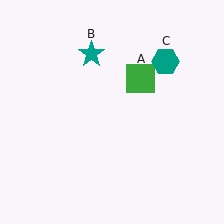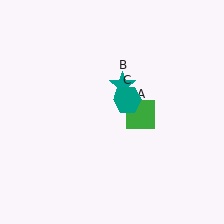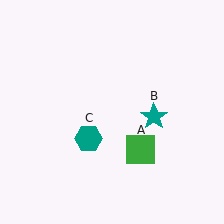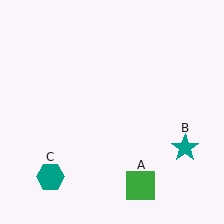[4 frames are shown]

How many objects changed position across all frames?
3 objects changed position: green square (object A), teal star (object B), teal hexagon (object C).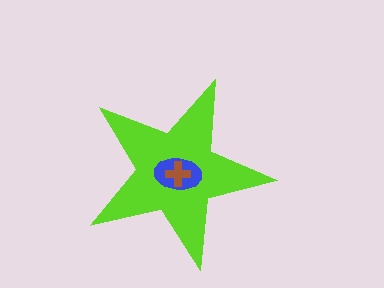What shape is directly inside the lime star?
The blue ellipse.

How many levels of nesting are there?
3.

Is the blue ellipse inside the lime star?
Yes.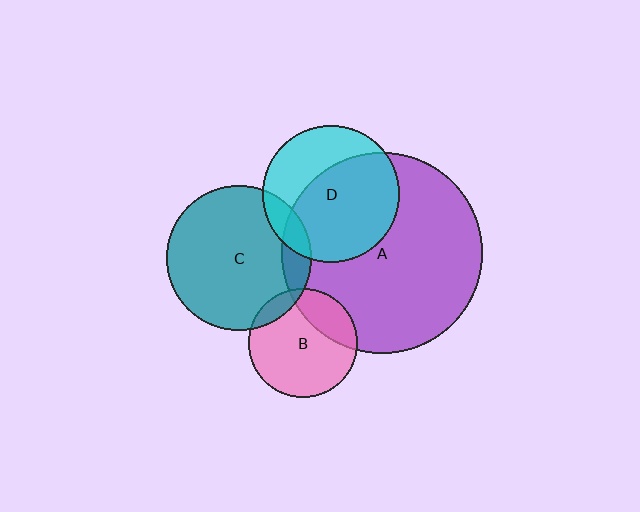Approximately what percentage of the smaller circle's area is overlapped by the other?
Approximately 10%.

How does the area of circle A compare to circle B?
Approximately 3.4 times.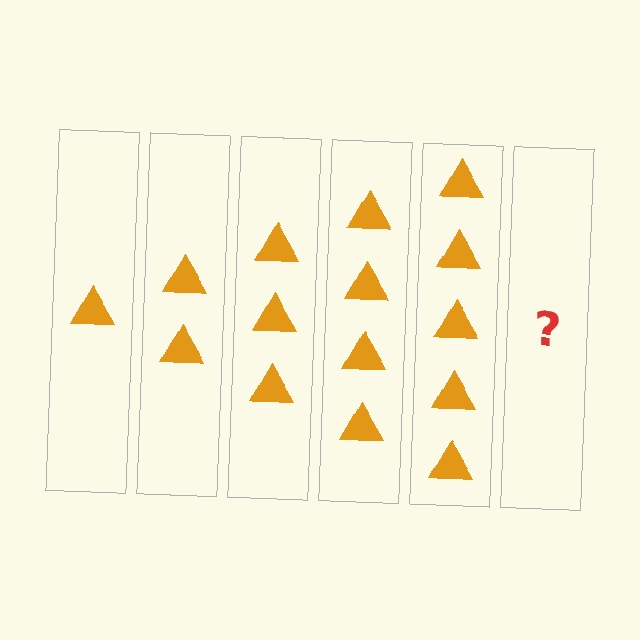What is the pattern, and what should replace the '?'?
The pattern is that each step adds one more triangle. The '?' should be 6 triangles.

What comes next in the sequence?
The next element should be 6 triangles.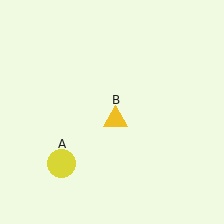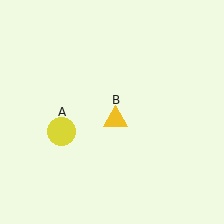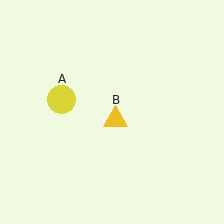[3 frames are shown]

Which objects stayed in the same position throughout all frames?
Yellow triangle (object B) remained stationary.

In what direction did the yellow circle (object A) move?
The yellow circle (object A) moved up.